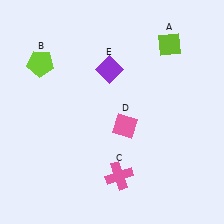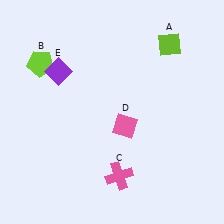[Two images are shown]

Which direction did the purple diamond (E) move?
The purple diamond (E) moved left.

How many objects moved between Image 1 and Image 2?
1 object moved between the two images.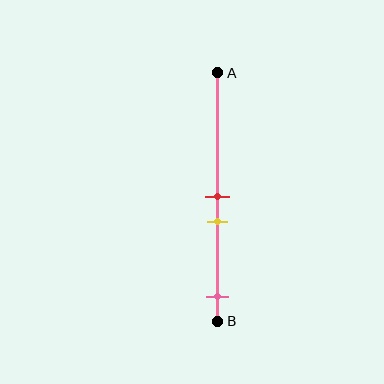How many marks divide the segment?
There are 3 marks dividing the segment.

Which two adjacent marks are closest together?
The red and yellow marks are the closest adjacent pair.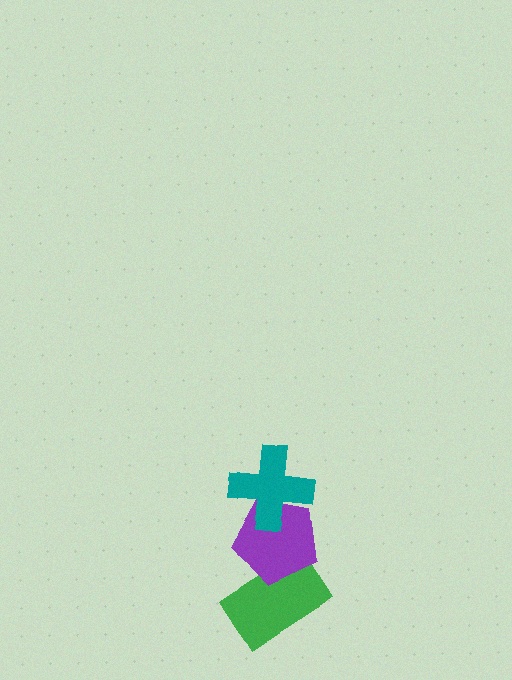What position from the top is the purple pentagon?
The purple pentagon is 2nd from the top.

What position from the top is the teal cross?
The teal cross is 1st from the top.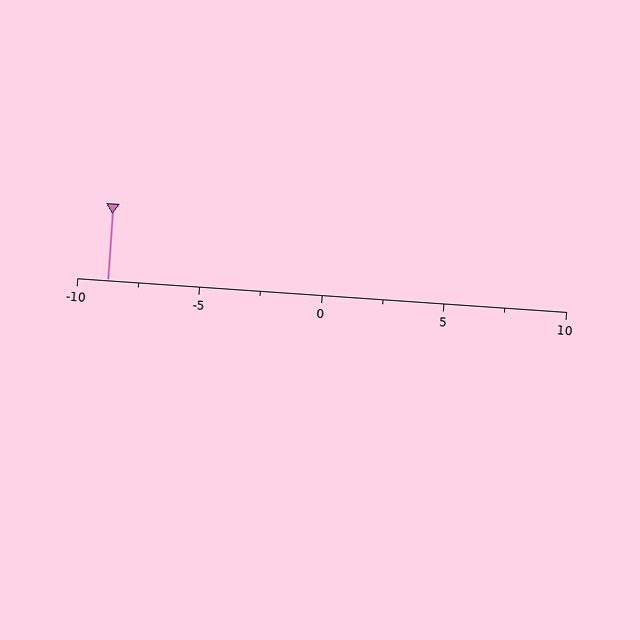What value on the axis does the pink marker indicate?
The marker indicates approximately -8.8.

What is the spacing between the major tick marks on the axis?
The major ticks are spaced 5 apart.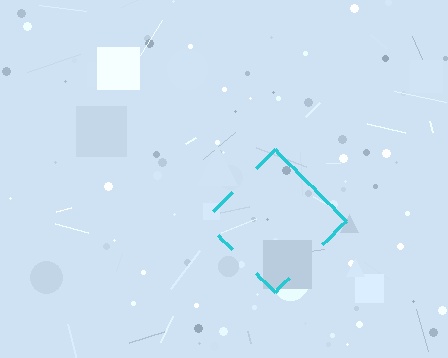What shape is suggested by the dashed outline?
The dashed outline suggests a diamond.